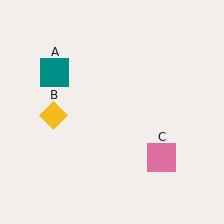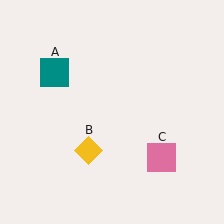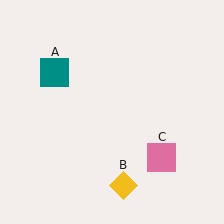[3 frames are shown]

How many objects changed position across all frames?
1 object changed position: yellow diamond (object B).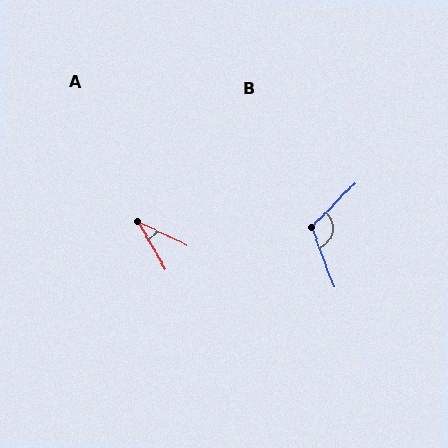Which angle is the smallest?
A, at approximately 35 degrees.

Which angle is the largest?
B, at approximately 115 degrees.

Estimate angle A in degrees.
Approximately 35 degrees.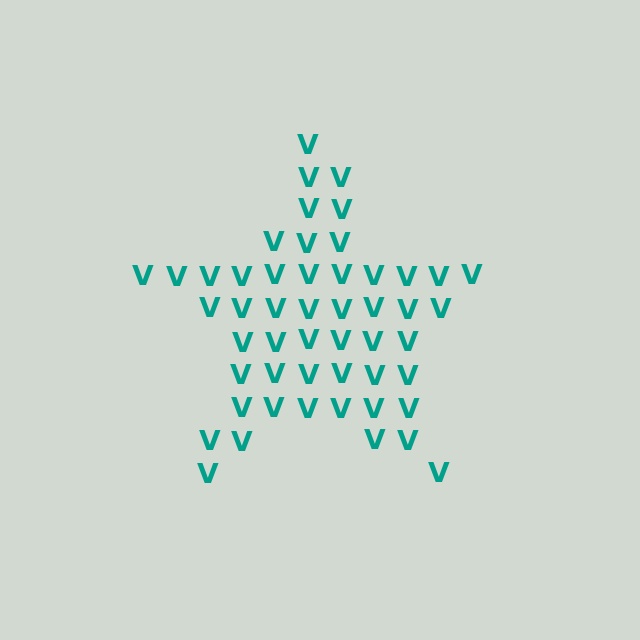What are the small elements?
The small elements are letter V's.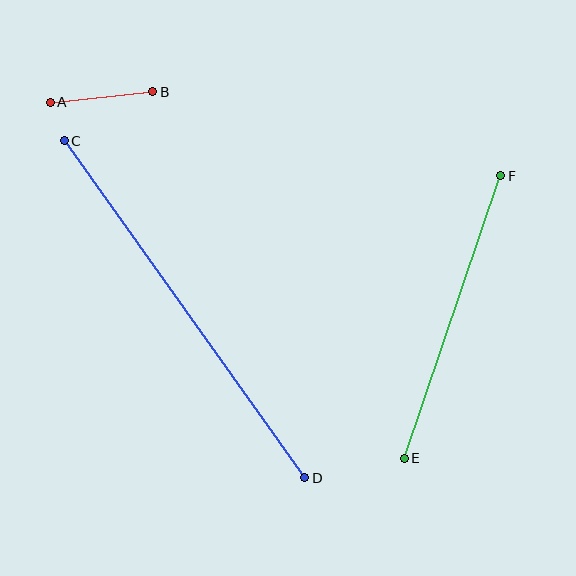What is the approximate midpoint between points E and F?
The midpoint is at approximately (453, 317) pixels.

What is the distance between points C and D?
The distance is approximately 414 pixels.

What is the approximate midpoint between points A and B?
The midpoint is at approximately (101, 97) pixels.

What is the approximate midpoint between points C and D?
The midpoint is at approximately (184, 309) pixels.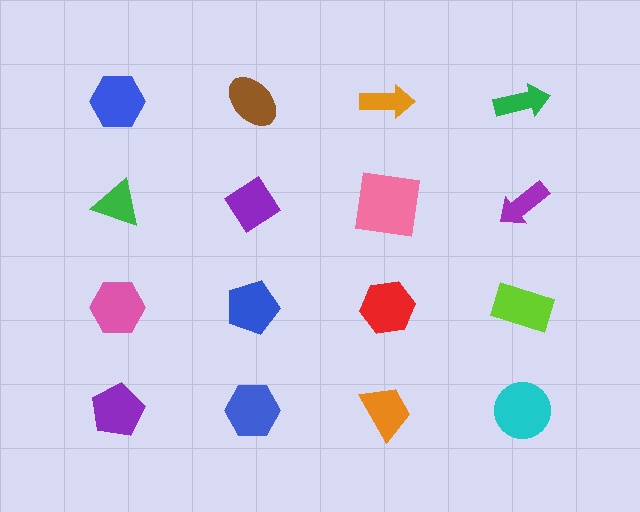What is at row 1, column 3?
An orange arrow.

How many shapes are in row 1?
4 shapes.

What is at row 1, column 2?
A brown ellipse.